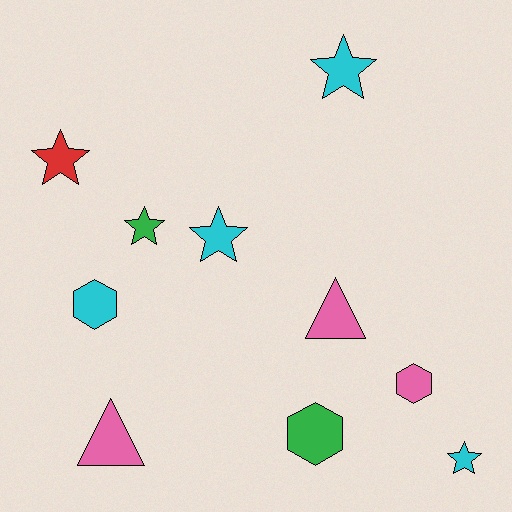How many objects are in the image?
There are 10 objects.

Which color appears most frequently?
Cyan, with 4 objects.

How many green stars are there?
There is 1 green star.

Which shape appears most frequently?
Star, with 5 objects.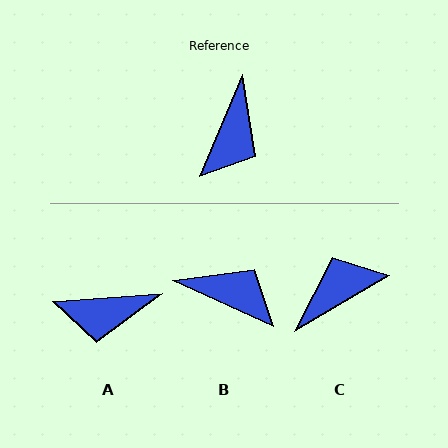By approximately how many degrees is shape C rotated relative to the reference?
Approximately 143 degrees counter-clockwise.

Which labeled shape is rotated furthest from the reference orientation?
C, about 143 degrees away.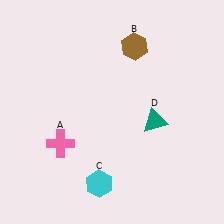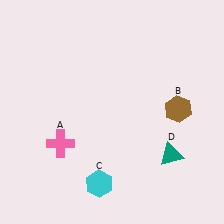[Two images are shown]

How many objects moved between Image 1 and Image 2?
2 objects moved between the two images.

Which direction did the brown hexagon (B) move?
The brown hexagon (B) moved down.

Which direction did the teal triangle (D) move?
The teal triangle (D) moved down.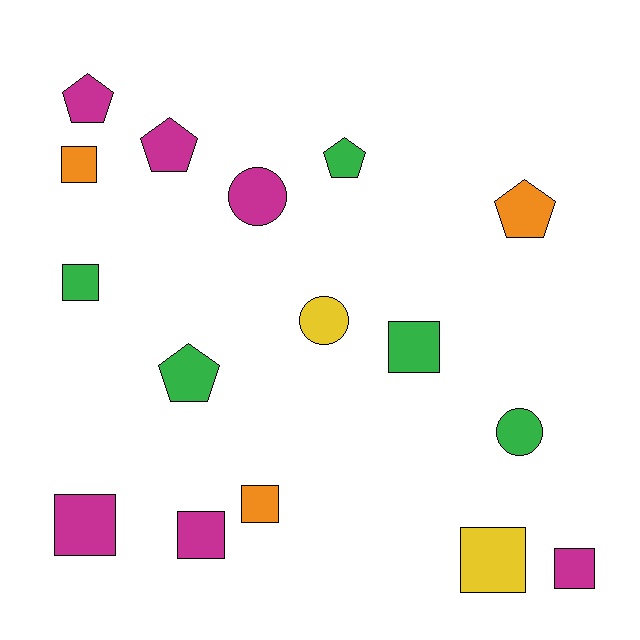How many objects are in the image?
There are 16 objects.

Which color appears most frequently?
Magenta, with 6 objects.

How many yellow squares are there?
There is 1 yellow square.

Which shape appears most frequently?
Square, with 8 objects.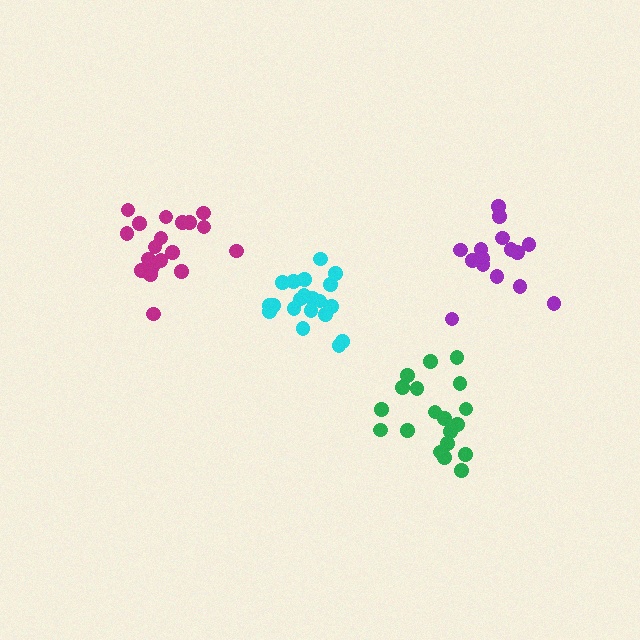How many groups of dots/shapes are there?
There are 4 groups.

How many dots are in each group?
Group 1: 19 dots, Group 2: 20 dots, Group 3: 19 dots, Group 4: 15 dots (73 total).